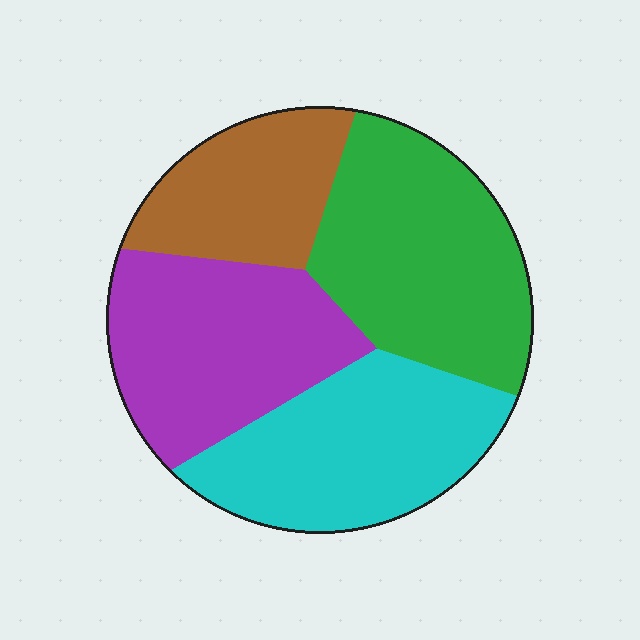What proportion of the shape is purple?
Purple covers roughly 25% of the shape.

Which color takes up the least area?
Brown, at roughly 15%.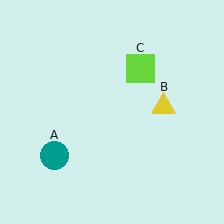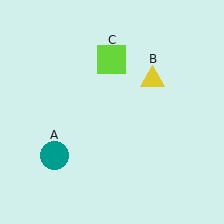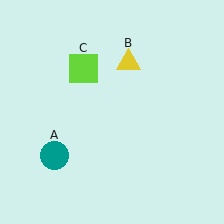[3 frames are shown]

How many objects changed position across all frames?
2 objects changed position: yellow triangle (object B), lime square (object C).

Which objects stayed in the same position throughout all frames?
Teal circle (object A) remained stationary.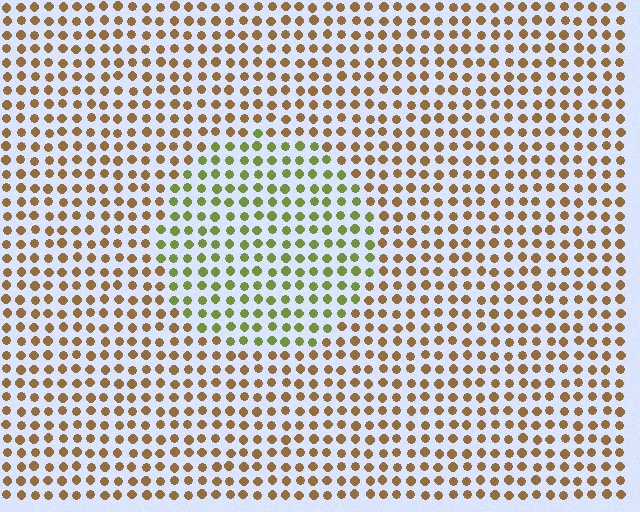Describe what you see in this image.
The image is filled with small brown elements in a uniform arrangement. A circle-shaped region is visible where the elements are tinted to a slightly different hue, forming a subtle color boundary.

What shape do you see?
I see a circle.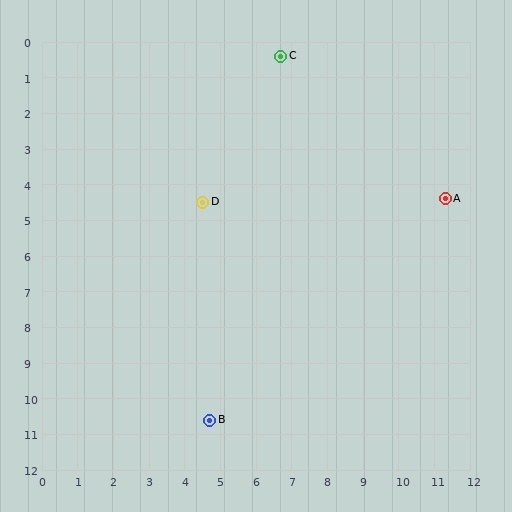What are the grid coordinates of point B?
Point B is at approximately (4.7, 10.6).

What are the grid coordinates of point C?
Point C is at approximately (6.7, 0.4).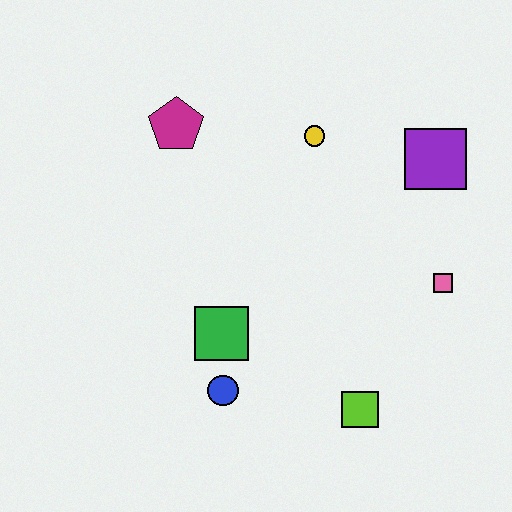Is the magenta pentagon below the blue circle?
No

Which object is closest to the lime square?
The blue circle is closest to the lime square.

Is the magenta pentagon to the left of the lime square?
Yes